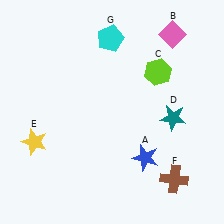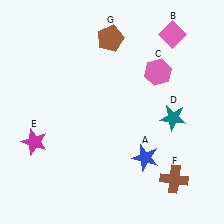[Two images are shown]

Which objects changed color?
C changed from lime to pink. E changed from yellow to magenta. G changed from cyan to brown.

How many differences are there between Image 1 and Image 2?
There are 3 differences between the two images.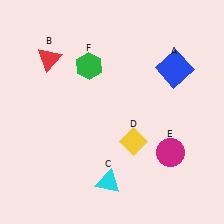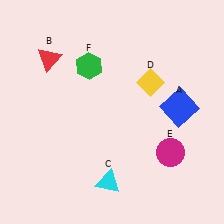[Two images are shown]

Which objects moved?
The objects that moved are: the blue square (A), the yellow diamond (D).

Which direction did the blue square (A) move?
The blue square (A) moved down.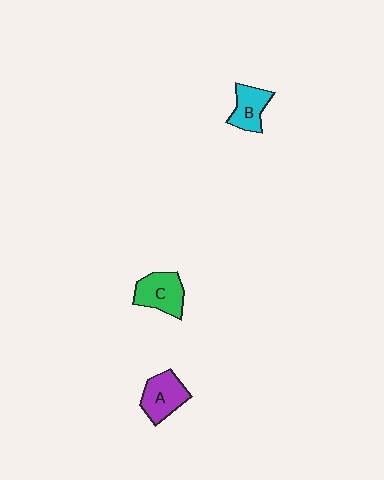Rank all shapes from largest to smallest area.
From largest to smallest: A (purple), C (green), B (cyan).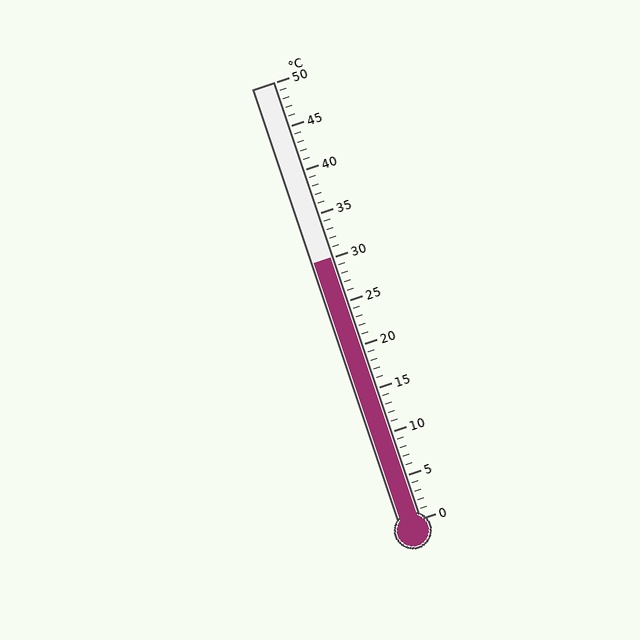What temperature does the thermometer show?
The thermometer shows approximately 30°C.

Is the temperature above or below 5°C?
The temperature is above 5°C.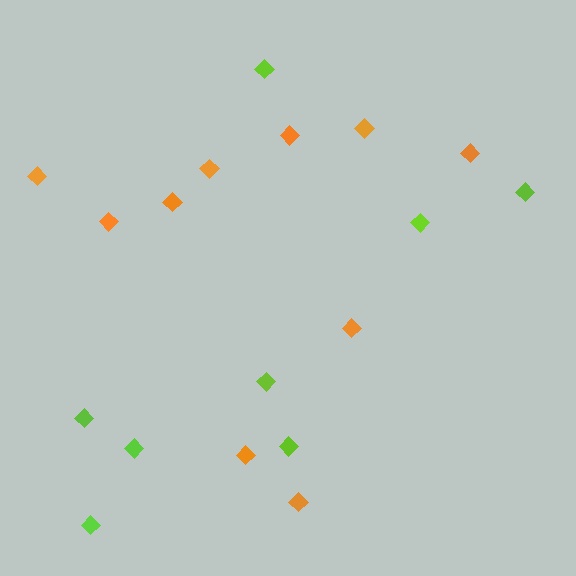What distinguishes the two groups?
There are 2 groups: one group of lime diamonds (8) and one group of orange diamonds (10).